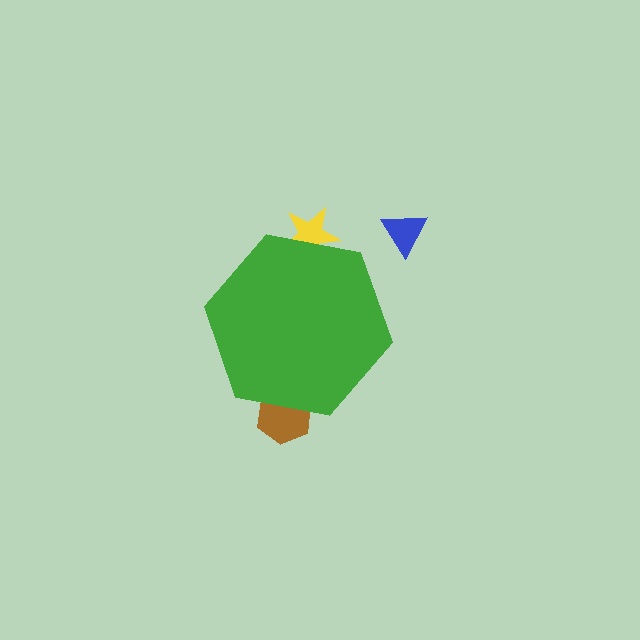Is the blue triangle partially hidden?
No, the blue triangle is fully visible.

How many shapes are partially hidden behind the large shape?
2 shapes are partially hidden.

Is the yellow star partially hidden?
Yes, the yellow star is partially hidden behind the green hexagon.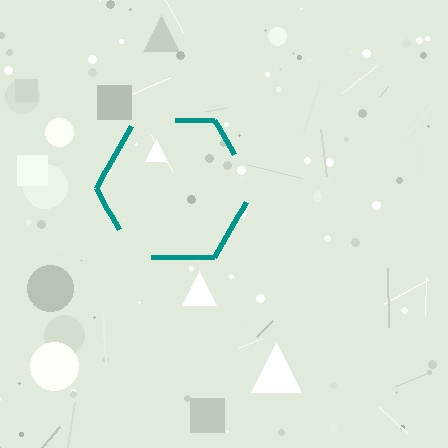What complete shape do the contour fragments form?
The contour fragments form a hexagon.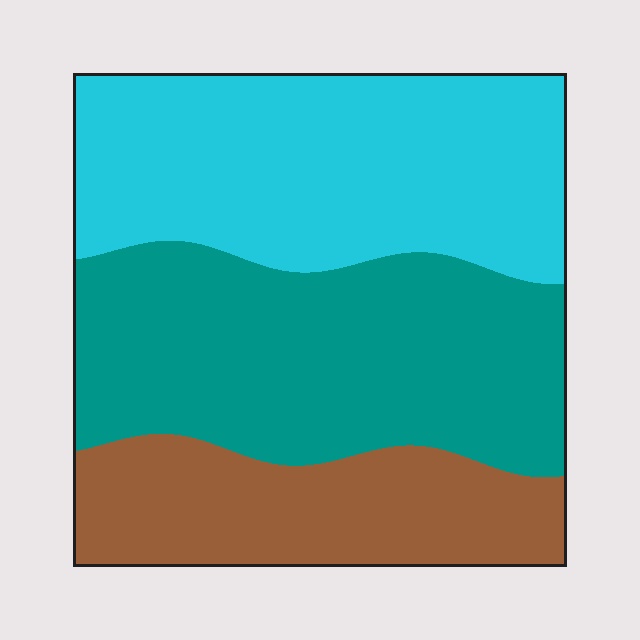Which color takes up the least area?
Brown, at roughly 25%.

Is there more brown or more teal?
Teal.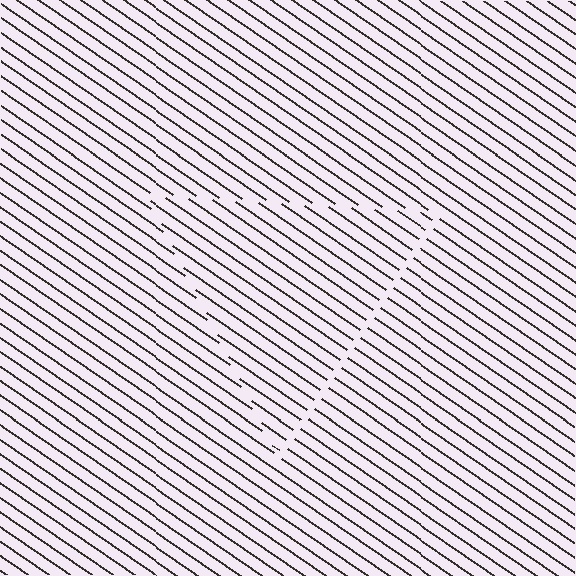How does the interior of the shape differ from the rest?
The interior of the shape contains the same grating, shifted by half a period — the contour is defined by the phase discontinuity where line-ends from the inner and outer gratings abut.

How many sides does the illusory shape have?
3 sides — the line-ends trace a triangle.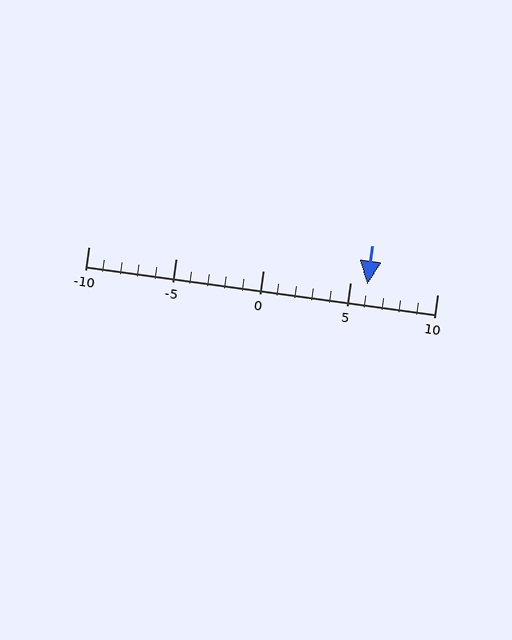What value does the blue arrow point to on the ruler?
The blue arrow points to approximately 6.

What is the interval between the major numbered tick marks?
The major tick marks are spaced 5 units apart.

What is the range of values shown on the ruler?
The ruler shows values from -10 to 10.